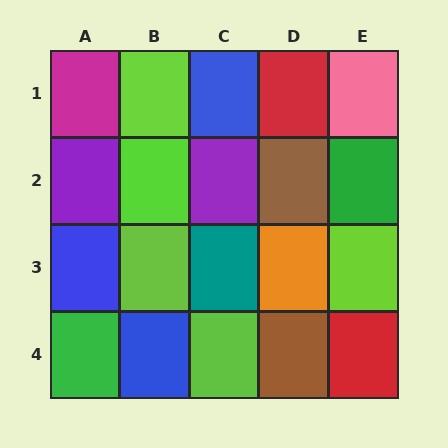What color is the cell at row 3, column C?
Teal.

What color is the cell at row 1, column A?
Magenta.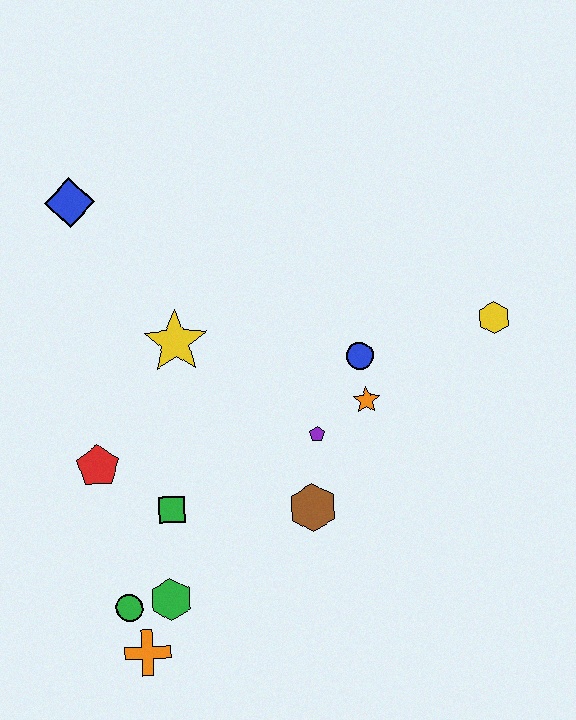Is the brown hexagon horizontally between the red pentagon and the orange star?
Yes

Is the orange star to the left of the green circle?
No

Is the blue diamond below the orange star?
No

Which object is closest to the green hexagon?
The green circle is closest to the green hexagon.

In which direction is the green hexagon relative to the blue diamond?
The green hexagon is below the blue diamond.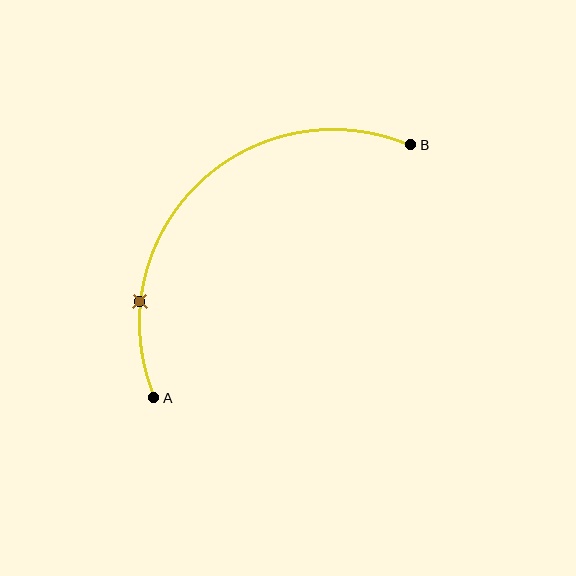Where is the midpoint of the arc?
The arc midpoint is the point on the curve farthest from the straight line joining A and B. It sits above and to the left of that line.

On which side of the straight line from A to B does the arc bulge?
The arc bulges above and to the left of the straight line connecting A and B.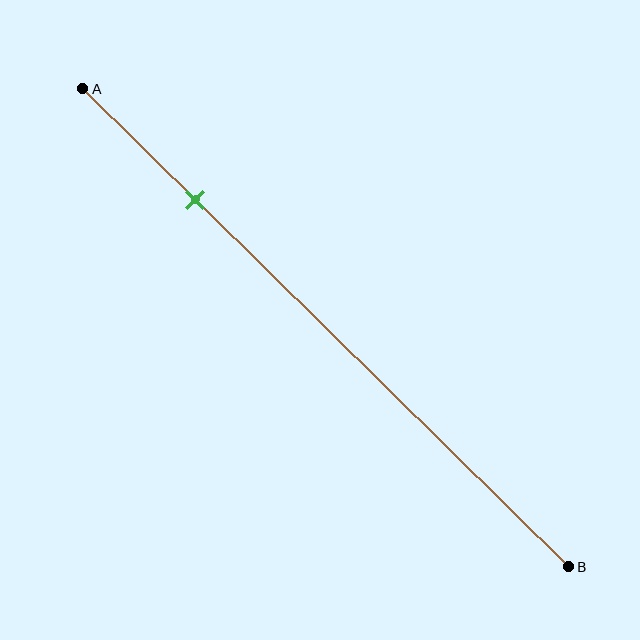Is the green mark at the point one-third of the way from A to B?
No, the mark is at about 25% from A, not at the 33% one-third point.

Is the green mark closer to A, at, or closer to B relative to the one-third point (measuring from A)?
The green mark is closer to point A than the one-third point of segment AB.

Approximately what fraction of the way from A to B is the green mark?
The green mark is approximately 25% of the way from A to B.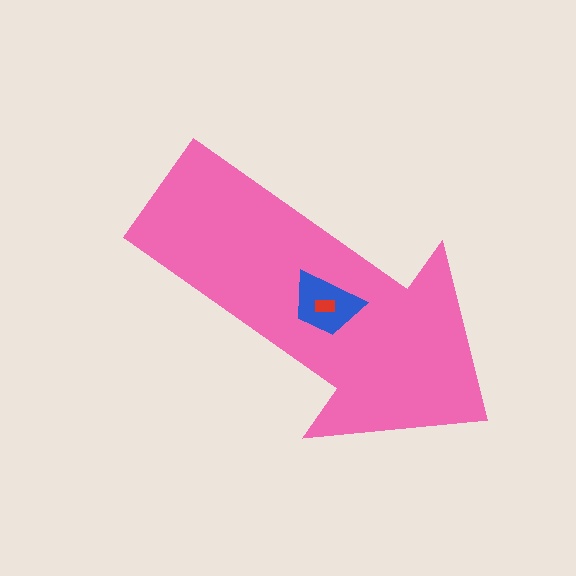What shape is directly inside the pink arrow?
The blue trapezoid.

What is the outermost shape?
The pink arrow.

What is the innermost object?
The red rectangle.